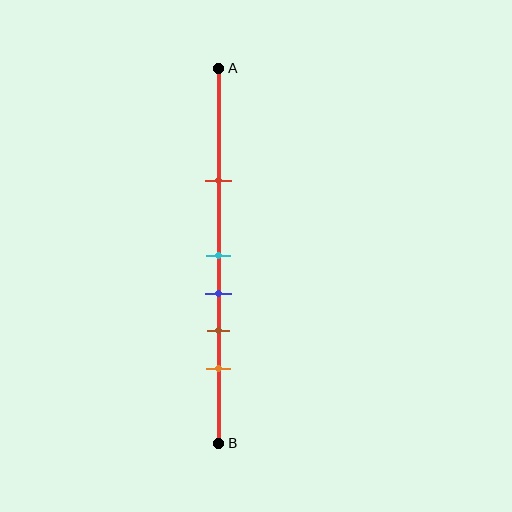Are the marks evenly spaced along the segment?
No, the marks are not evenly spaced.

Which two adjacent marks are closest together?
The cyan and blue marks are the closest adjacent pair.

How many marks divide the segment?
There are 5 marks dividing the segment.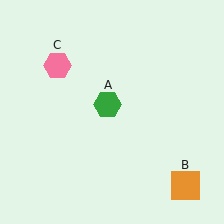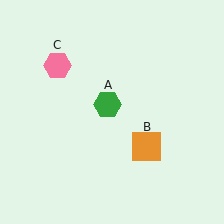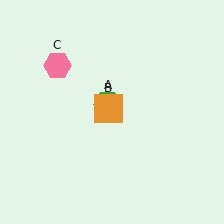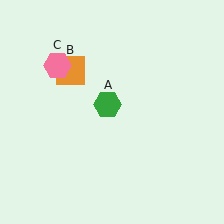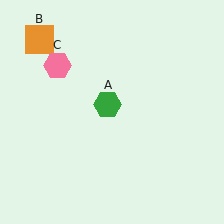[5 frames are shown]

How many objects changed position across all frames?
1 object changed position: orange square (object B).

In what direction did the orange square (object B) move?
The orange square (object B) moved up and to the left.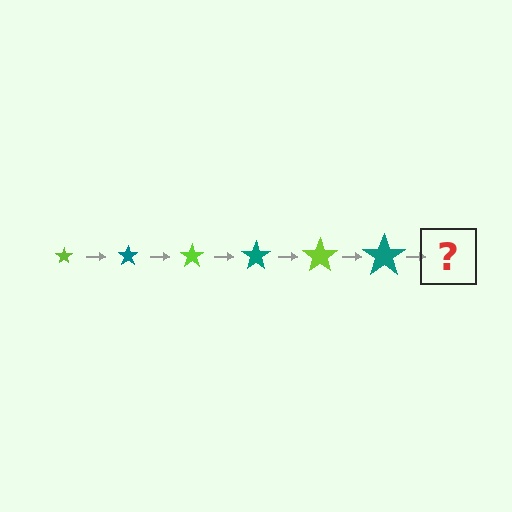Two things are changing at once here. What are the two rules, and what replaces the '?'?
The two rules are that the star grows larger each step and the color cycles through lime and teal. The '?' should be a lime star, larger than the previous one.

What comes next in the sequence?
The next element should be a lime star, larger than the previous one.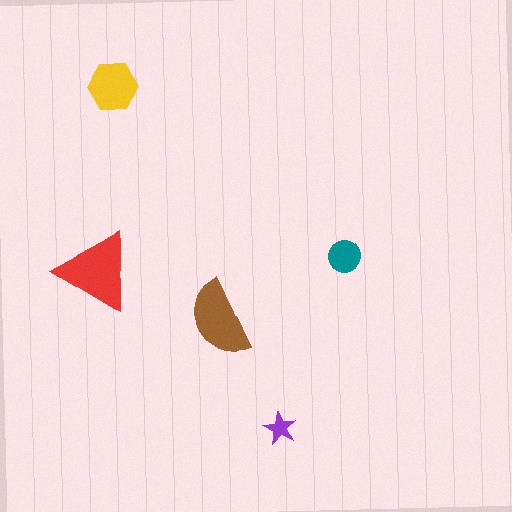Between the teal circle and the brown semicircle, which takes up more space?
The brown semicircle.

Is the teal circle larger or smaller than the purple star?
Larger.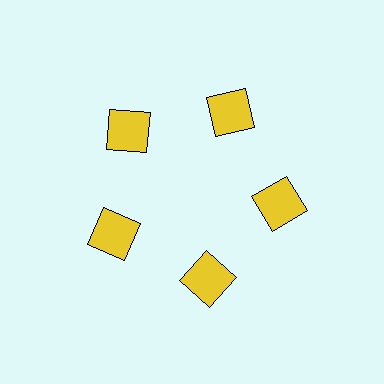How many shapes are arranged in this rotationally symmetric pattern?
There are 5 shapes, arranged in 5 groups of 1.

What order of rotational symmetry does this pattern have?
This pattern has 5-fold rotational symmetry.